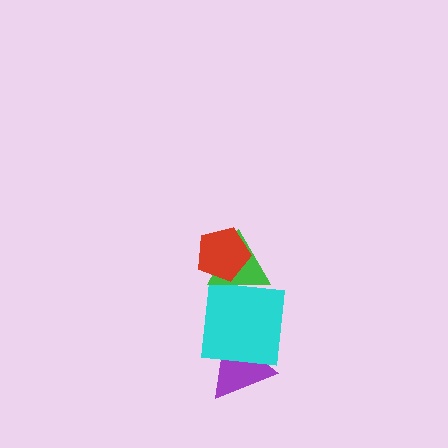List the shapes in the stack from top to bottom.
From top to bottom: the red pentagon, the green triangle, the cyan square, the purple triangle.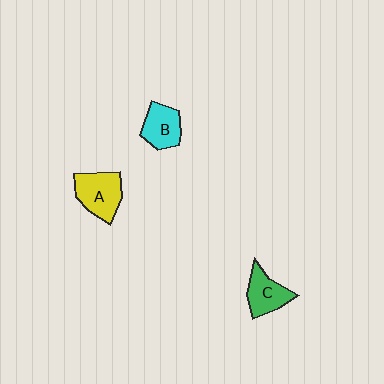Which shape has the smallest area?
Shape B (cyan).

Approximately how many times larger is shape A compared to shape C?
Approximately 1.2 times.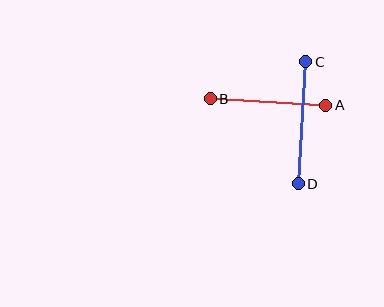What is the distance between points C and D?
The distance is approximately 122 pixels.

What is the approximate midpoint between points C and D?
The midpoint is at approximately (302, 123) pixels.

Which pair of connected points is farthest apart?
Points C and D are farthest apart.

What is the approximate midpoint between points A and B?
The midpoint is at approximately (268, 102) pixels.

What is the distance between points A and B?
The distance is approximately 115 pixels.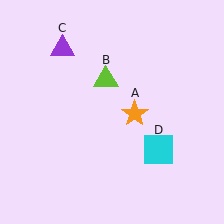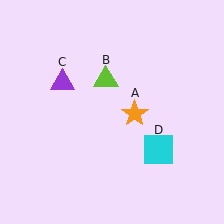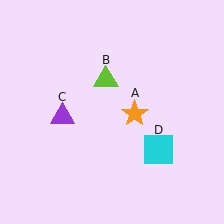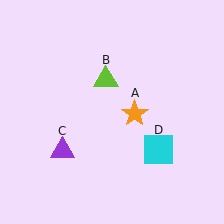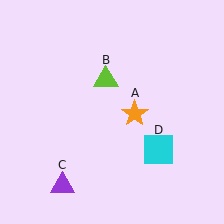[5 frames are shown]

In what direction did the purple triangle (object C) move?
The purple triangle (object C) moved down.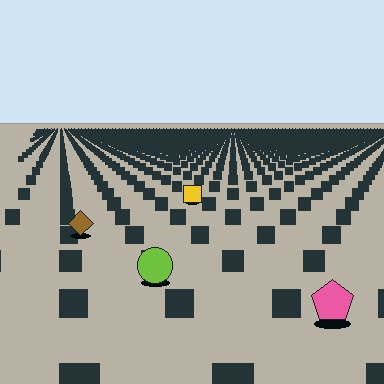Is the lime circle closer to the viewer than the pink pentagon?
No. The pink pentagon is closer — you can tell from the texture gradient: the ground texture is coarser near it.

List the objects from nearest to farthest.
From nearest to farthest: the pink pentagon, the lime circle, the brown diamond, the yellow square.